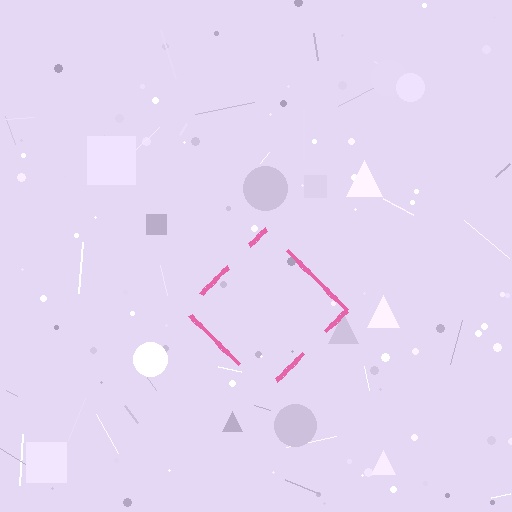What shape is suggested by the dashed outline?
The dashed outline suggests a diamond.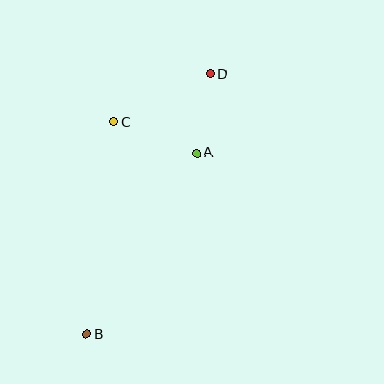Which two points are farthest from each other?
Points B and D are farthest from each other.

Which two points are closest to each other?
Points A and D are closest to each other.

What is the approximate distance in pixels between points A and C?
The distance between A and C is approximately 88 pixels.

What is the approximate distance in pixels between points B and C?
The distance between B and C is approximately 214 pixels.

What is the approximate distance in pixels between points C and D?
The distance between C and D is approximately 108 pixels.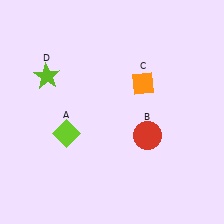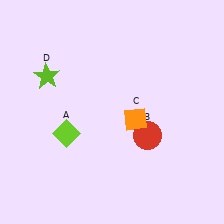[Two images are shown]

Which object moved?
The orange diamond (C) moved down.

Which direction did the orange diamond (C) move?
The orange diamond (C) moved down.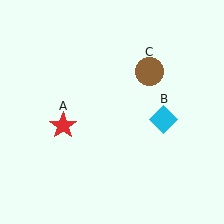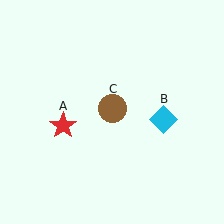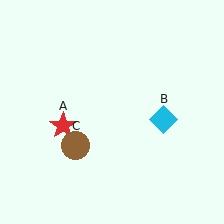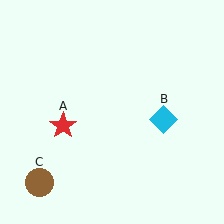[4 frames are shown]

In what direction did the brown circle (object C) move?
The brown circle (object C) moved down and to the left.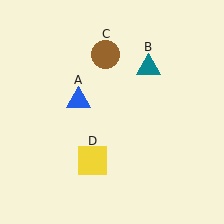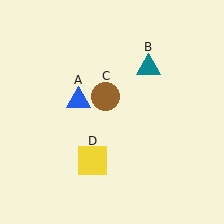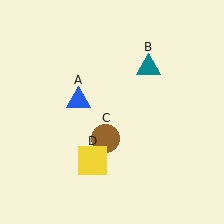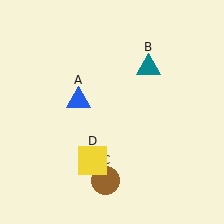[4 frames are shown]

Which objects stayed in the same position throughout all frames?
Blue triangle (object A) and teal triangle (object B) and yellow square (object D) remained stationary.